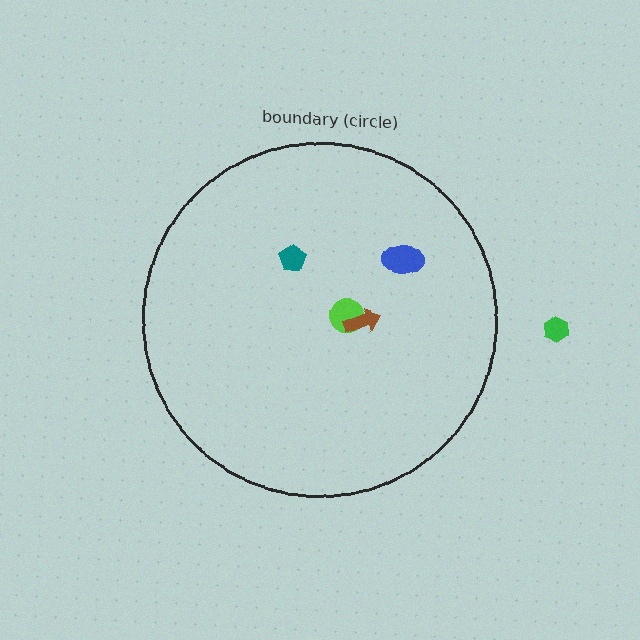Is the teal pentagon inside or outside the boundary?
Inside.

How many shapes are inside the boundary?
4 inside, 1 outside.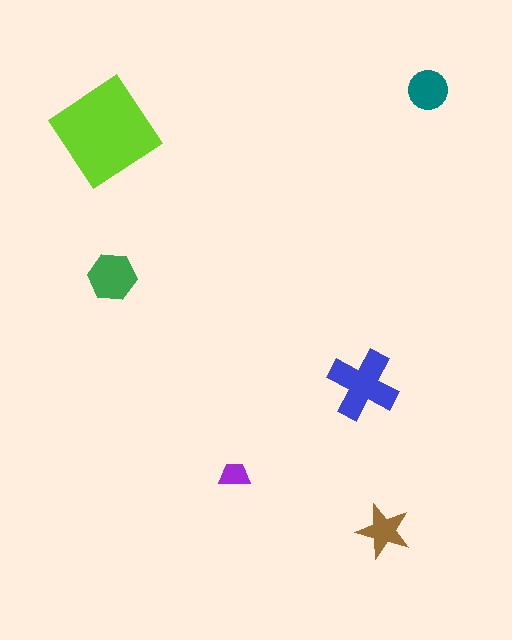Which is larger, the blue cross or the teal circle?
The blue cross.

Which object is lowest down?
The brown star is bottommost.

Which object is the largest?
The lime diamond.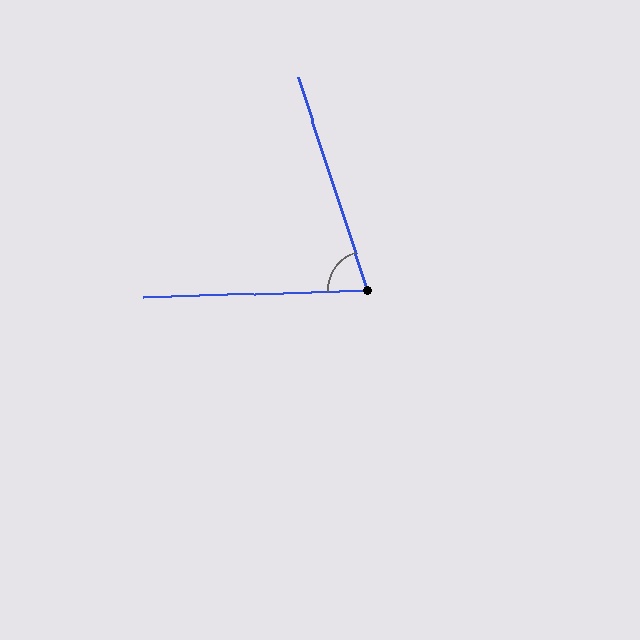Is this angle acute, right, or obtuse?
It is acute.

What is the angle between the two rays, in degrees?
Approximately 74 degrees.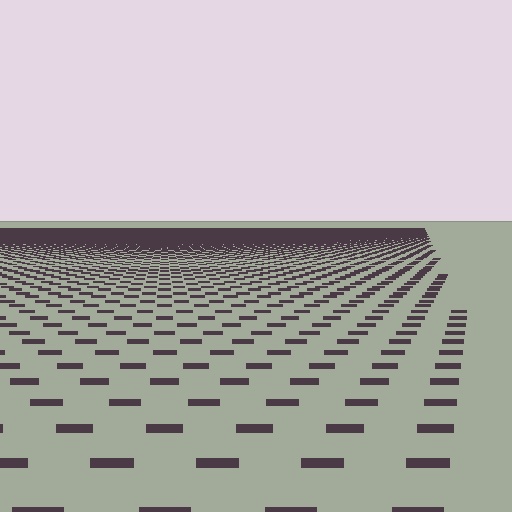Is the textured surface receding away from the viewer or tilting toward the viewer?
The surface is receding away from the viewer. Texture elements get smaller and denser toward the top.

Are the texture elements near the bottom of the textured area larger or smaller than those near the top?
Larger. Near the bottom, elements are closer to the viewer and appear at a bigger on-screen size.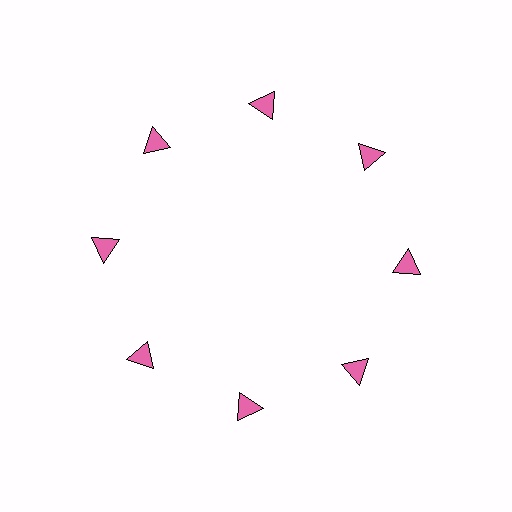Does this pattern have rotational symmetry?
Yes, this pattern has 8-fold rotational symmetry. It looks the same after rotating 45 degrees around the center.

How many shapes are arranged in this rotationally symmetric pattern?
There are 8 shapes, arranged in 8 groups of 1.